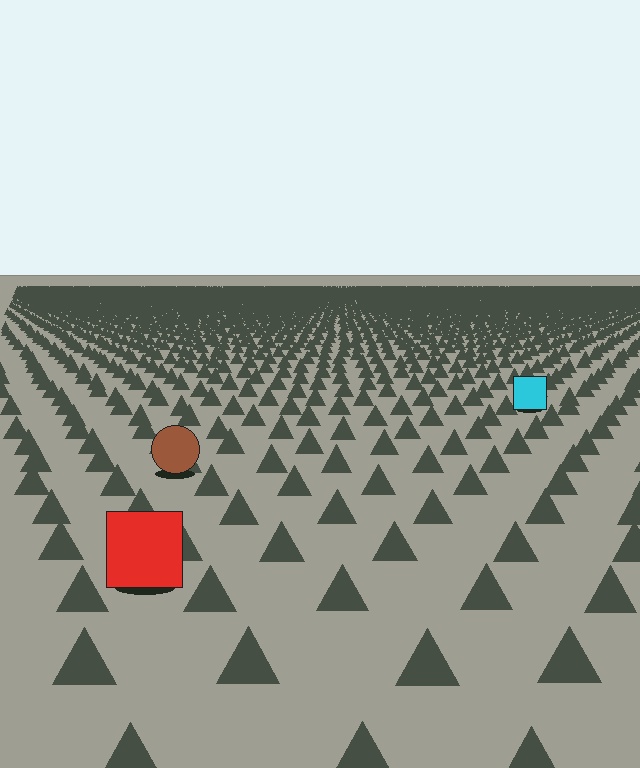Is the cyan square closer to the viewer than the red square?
No. The red square is closer — you can tell from the texture gradient: the ground texture is coarser near it.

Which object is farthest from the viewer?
The cyan square is farthest from the viewer. It appears smaller and the ground texture around it is denser.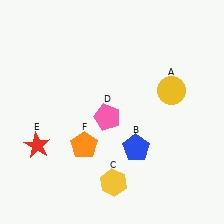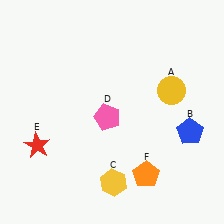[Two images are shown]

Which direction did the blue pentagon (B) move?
The blue pentagon (B) moved right.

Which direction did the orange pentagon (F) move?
The orange pentagon (F) moved right.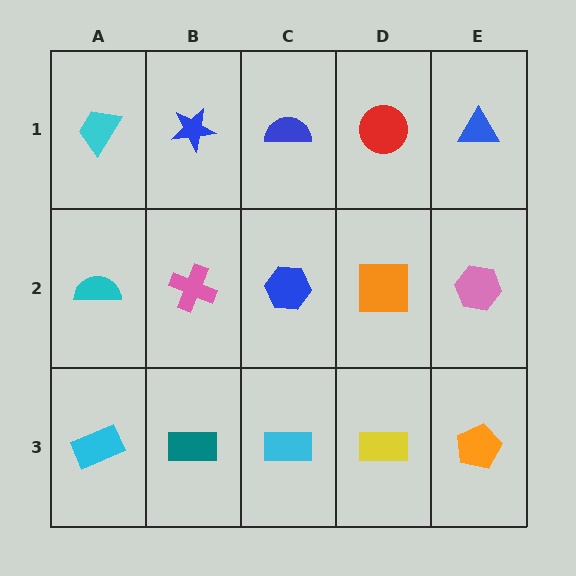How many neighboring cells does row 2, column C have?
4.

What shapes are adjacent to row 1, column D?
An orange square (row 2, column D), a blue semicircle (row 1, column C), a blue triangle (row 1, column E).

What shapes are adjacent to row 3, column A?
A cyan semicircle (row 2, column A), a teal rectangle (row 3, column B).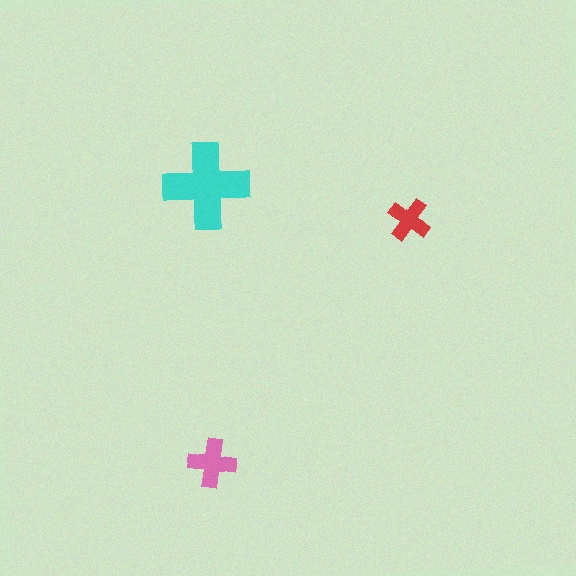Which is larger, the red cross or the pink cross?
The pink one.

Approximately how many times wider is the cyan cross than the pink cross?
About 2 times wider.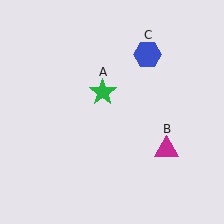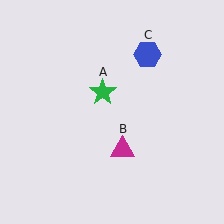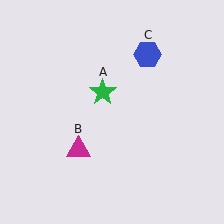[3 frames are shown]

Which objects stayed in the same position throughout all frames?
Green star (object A) and blue hexagon (object C) remained stationary.